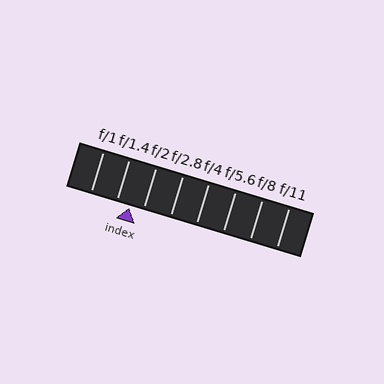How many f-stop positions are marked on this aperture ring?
There are 8 f-stop positions marked.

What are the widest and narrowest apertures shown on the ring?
The widest aperture shown is f/1 and the narrowest is f/11.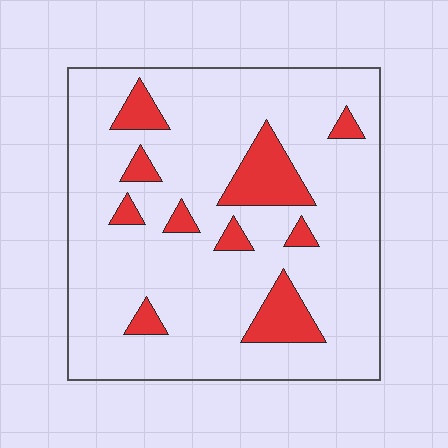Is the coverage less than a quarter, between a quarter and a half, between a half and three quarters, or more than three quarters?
Less than a quarter.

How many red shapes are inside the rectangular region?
10.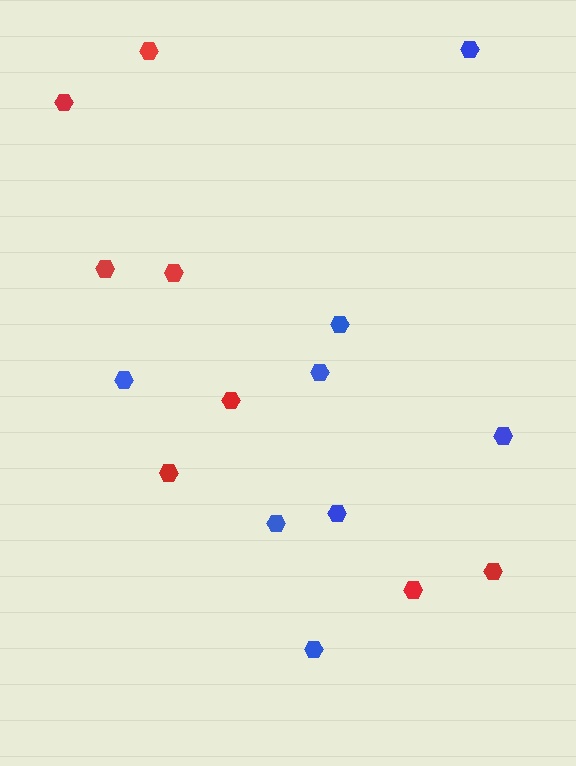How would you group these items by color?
There are 2 groups: one group of blue hexagons (8) and one group of red hexagons (8).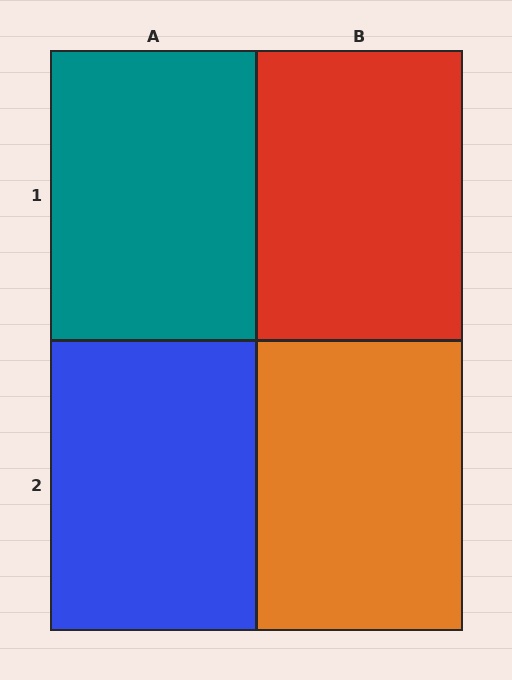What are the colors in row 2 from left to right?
Blue, orange.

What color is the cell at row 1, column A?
Teal.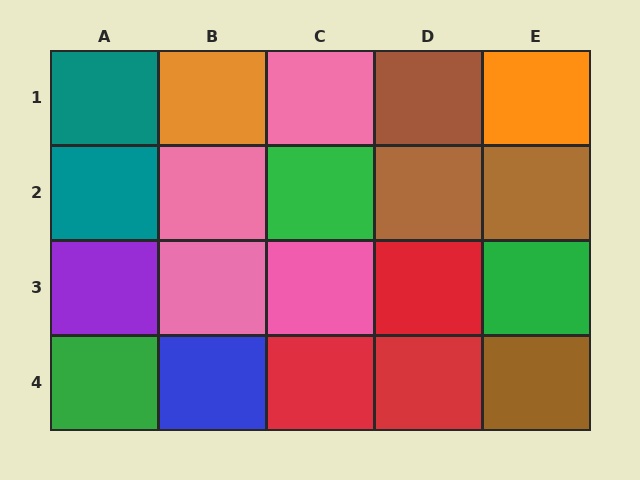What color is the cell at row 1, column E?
Orange.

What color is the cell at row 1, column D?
Brown.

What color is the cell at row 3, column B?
Pink.